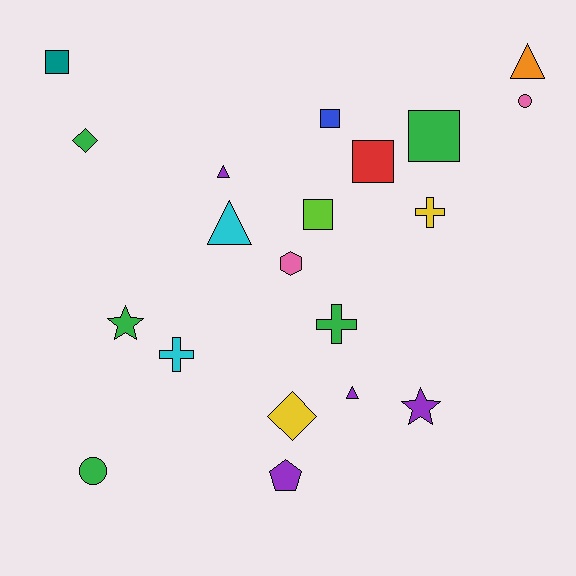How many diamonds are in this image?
There are 2 diamonds.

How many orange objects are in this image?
There is 1 orange object.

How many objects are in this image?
There are 20 objects.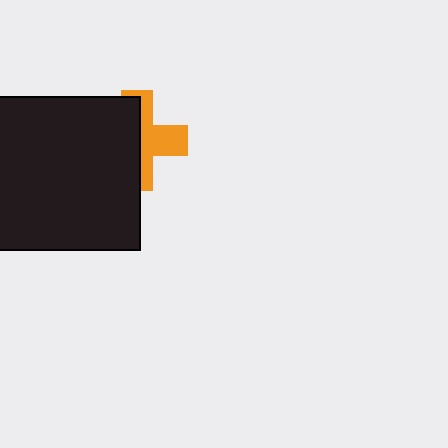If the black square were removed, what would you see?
You would see the complete orange cross.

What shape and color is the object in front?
The object in front is a black square.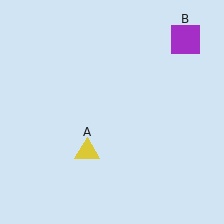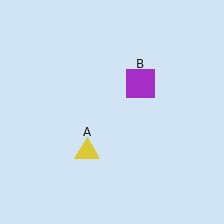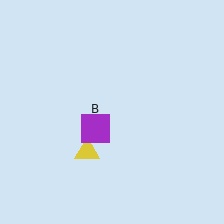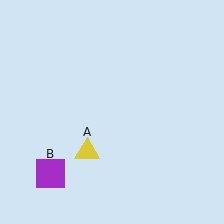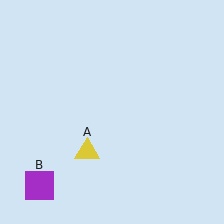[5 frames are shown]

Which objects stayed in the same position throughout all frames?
Yellow triangle (object A) remained stationary.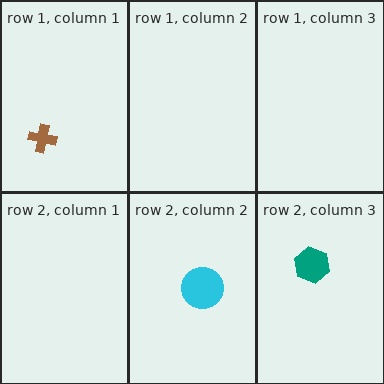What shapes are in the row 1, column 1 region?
The brown cross.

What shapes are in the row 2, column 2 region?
The cyan circle.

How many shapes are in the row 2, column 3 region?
1.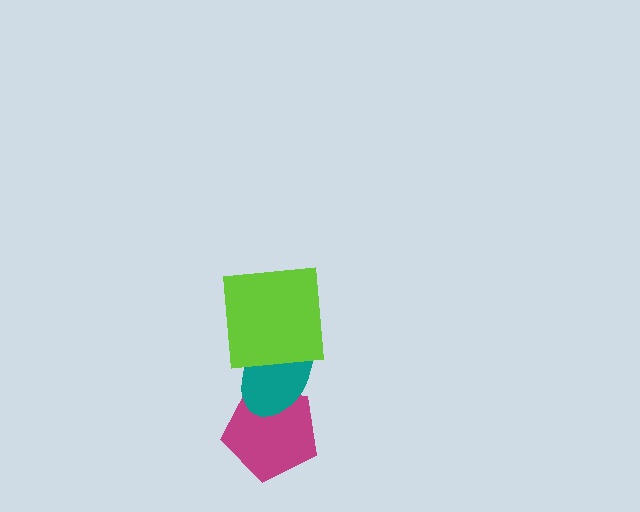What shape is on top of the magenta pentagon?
The teal ellipse is on top of the magenta pentagon.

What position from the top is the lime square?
The lime square is 1st from the top.